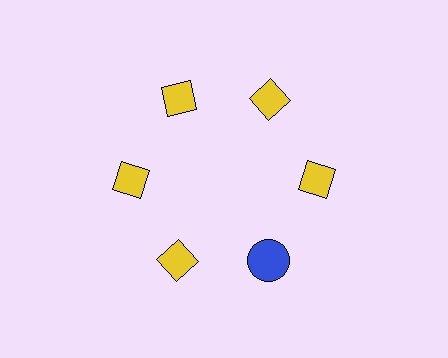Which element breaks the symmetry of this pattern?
The blue circle at roughly the 5 o'clock position breaks the symmetry. All other shapes are yellow diamonds.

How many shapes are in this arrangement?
There are 6 shapes arranged in a ring pattern.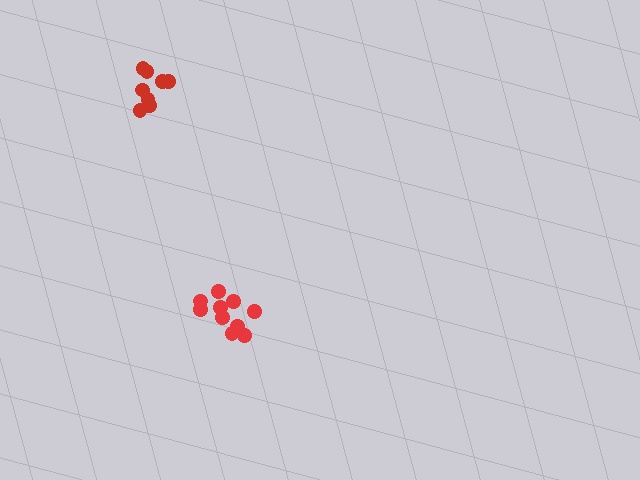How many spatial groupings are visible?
There are 2 spatial groupings.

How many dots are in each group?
Group 1: 10 dots, Group 2: 8 dots (18 total).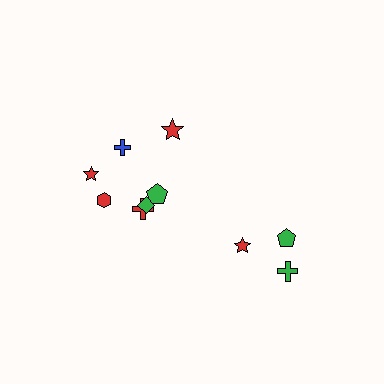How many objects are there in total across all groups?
There are 10 objects.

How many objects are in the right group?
There are 3 objects.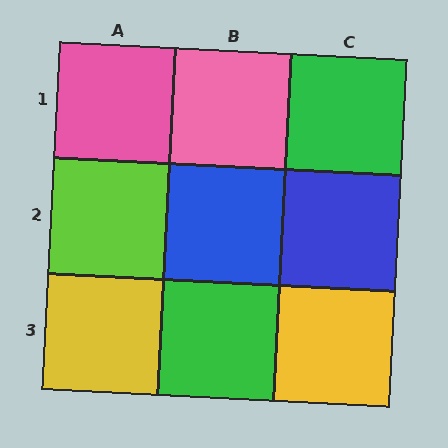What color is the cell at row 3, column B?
Green.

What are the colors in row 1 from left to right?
Pink, pink, green.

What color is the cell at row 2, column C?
Blue.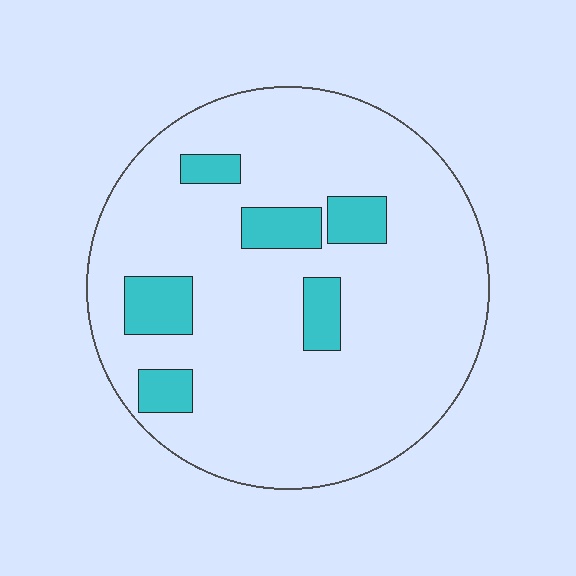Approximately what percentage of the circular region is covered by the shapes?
Approximately 15%.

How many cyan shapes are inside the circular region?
6.